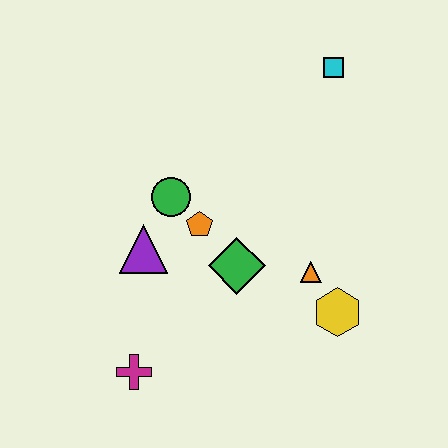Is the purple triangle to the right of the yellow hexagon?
No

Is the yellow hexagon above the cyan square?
No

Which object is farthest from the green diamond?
The cyan square is farthest from the green diamond.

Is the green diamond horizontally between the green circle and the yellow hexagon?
Yes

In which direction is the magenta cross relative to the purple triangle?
The magenta cross is below the purple triangle.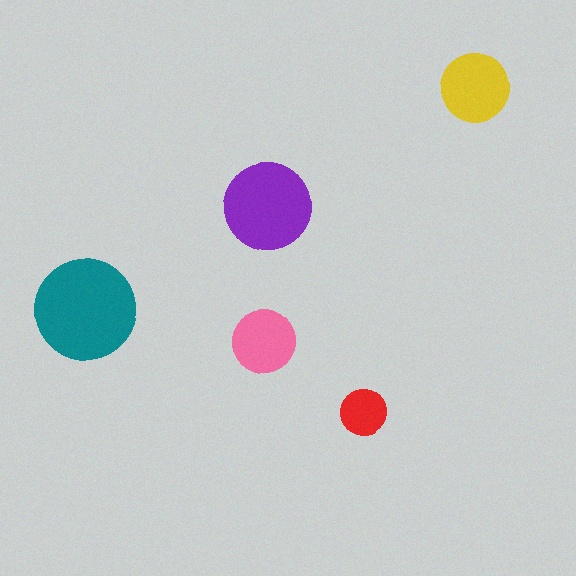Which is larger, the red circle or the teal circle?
The teal one.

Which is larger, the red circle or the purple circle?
The purple one.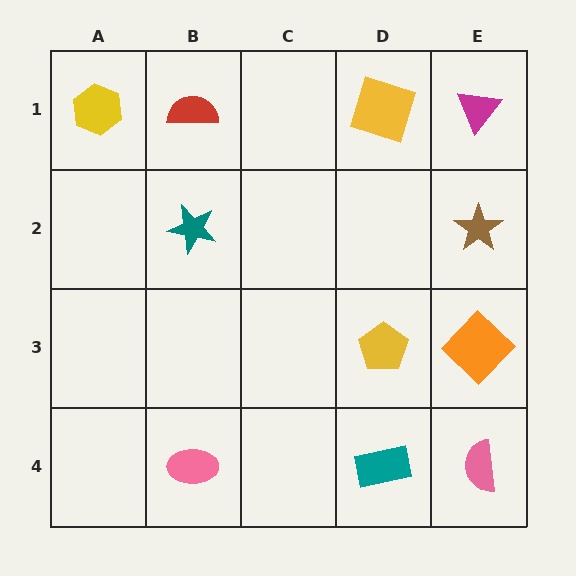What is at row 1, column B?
A red semicircle.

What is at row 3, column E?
An orange diamond.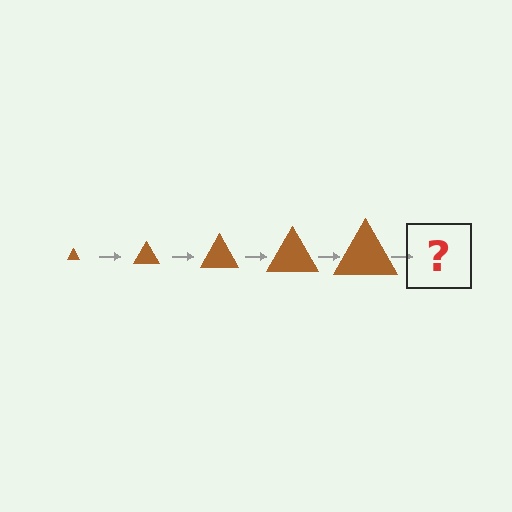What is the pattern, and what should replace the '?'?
The pattern is that the triangle gets progressively larger each step. The '?' should be a brown triangle, larger than the previous one.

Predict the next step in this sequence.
The next step is a brown triangle, larger than the previous one.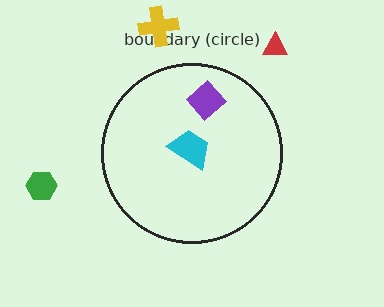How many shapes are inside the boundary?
2 inside, 3 outside.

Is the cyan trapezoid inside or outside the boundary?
Inside.